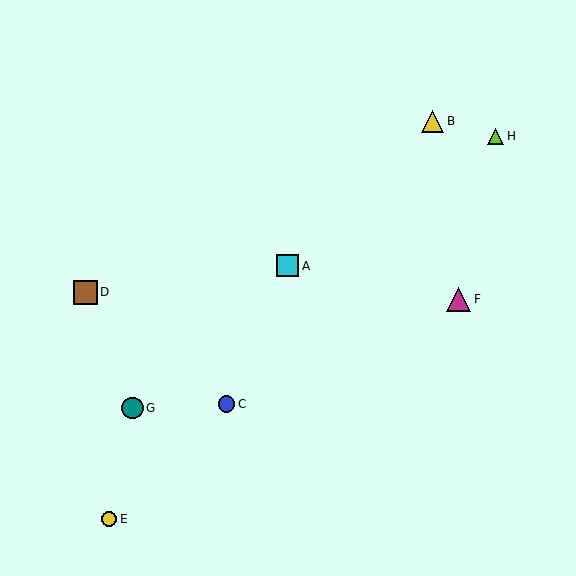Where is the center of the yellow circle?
The center of the yellow circle is at (109, 519).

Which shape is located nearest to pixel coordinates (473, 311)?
The magenta triangle (labeled F) at (459, 299) is nearest to that location.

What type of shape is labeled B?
Shape B is a yellow triangle.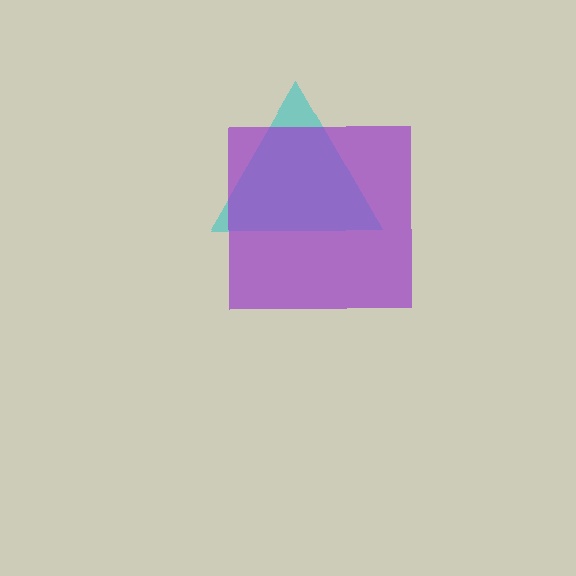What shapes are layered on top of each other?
The layered shapes are: a cyan triangle, a purple square.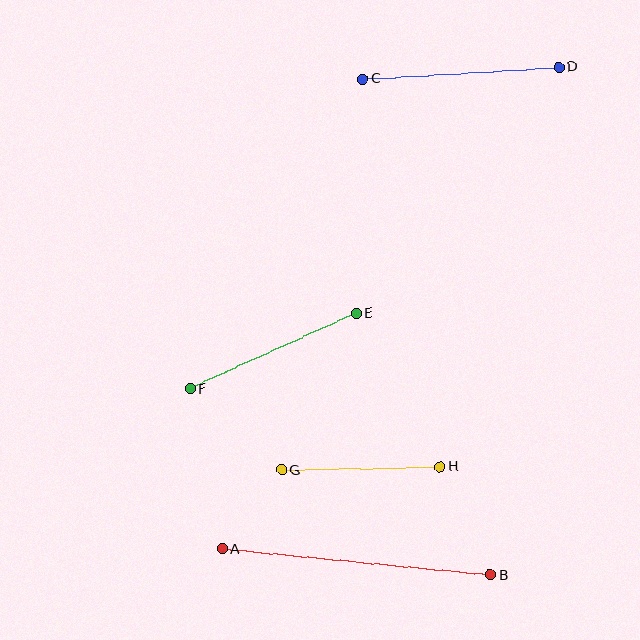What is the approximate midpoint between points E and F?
The midpoint is at approximately (273, 351) pixels.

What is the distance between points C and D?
The distance is approximately 196 pixels.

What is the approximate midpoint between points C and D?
The midpoint is at approximately (461, 73) pixels.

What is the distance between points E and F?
The distance is approximately 182 pixels.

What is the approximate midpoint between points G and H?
The midpoint is at approximately (361, 468) pixels.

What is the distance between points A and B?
The distance is approximately 270 pixels.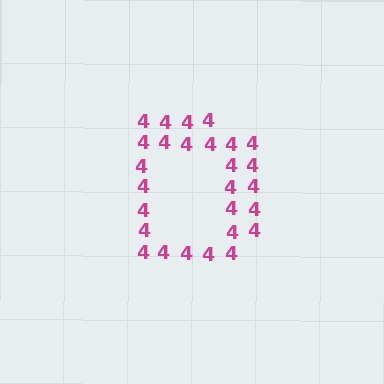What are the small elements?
The small elements are digit 4's.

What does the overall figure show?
The overall figure shows the letter D.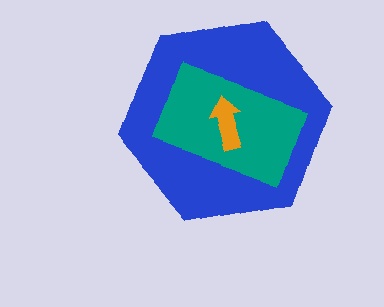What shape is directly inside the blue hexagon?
The teal rectangle.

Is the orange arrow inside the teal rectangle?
Yes.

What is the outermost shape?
The blue hexagon.